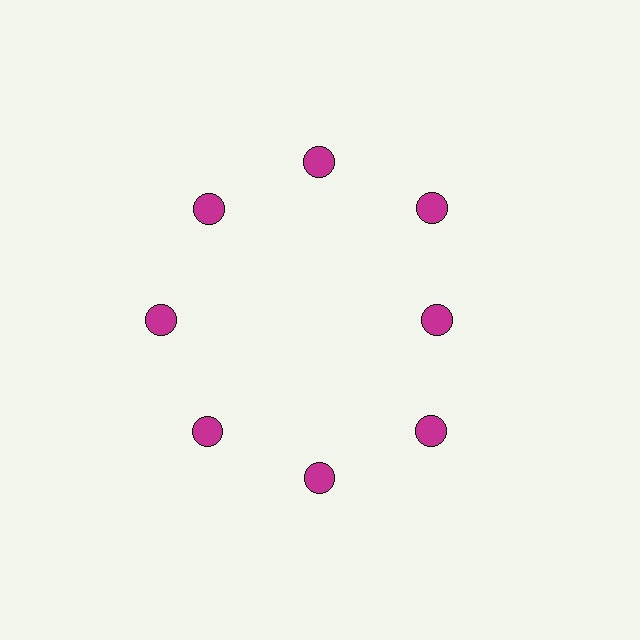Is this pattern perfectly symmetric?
No. The 8 magenta circles are arranged in a ring, but one element near the 3 o'clock position is pulled inward toward the center, breaking the 8-fold rotational symmetry.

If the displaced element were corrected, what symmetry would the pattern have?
It would have 8-fold rotational symmetry — the pattern would map onto itself every 45 degrees.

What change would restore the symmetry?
The symmetry would be restored by moving it outward, back onto the ring so that all 8 circles sit at equal angles and equal distance from the center.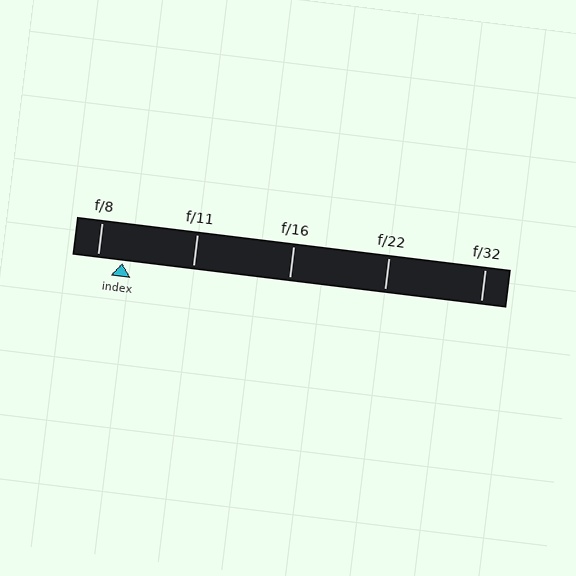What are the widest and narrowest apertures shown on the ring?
The widest aperture shown is f/8 and the narrowest is f/32.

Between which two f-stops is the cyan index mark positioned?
The index mark is between f/8 and f/11.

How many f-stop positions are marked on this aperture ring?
There are 5 f-stop positions marked.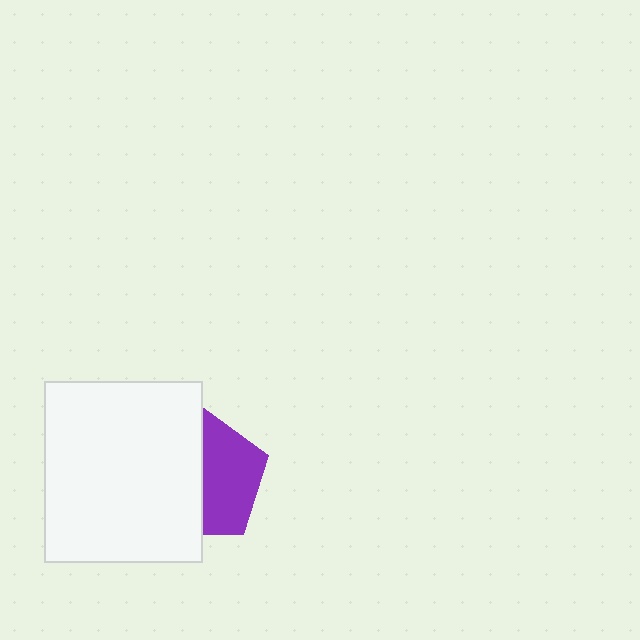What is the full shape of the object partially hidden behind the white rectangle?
The partially hidden object is a purple pentagon.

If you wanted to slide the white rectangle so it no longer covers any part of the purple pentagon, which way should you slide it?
Slide it left — that is the most direct way to separate the two shapes.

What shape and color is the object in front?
The object in front is a white rectangle.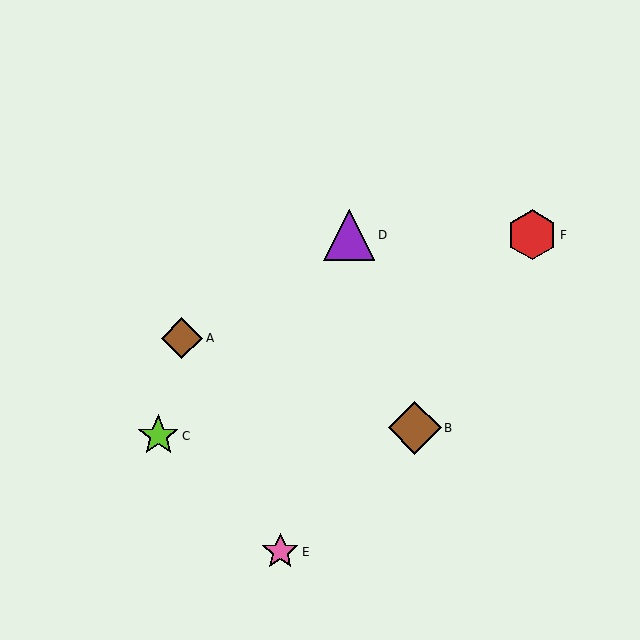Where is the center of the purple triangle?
The center of the purple triangle is at (349, 235).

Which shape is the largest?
The brown diamond (labeled B) is the largest.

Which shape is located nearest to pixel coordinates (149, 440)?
The lime star (labeled C) at (158, 436) is nearest to that location.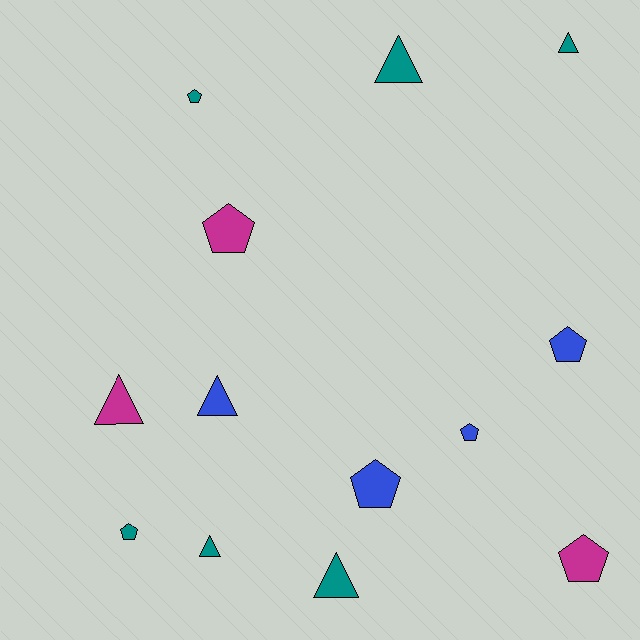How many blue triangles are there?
There is 1 blue triangle.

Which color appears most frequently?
Teal, with 6 objects.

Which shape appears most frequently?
Pentagon, with 7 objects.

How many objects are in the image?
There are 13 objects.